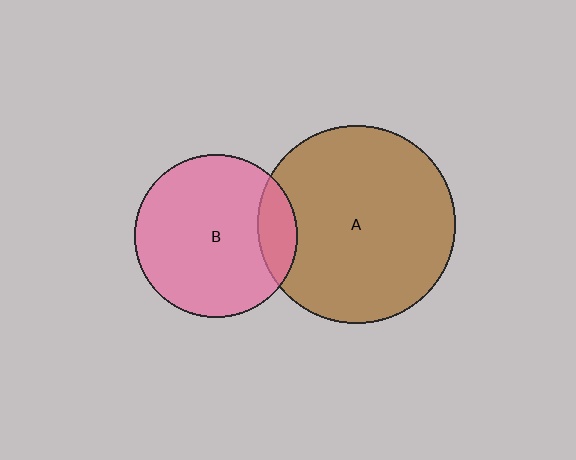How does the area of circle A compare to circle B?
Approximately 1.5 times.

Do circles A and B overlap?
Yes.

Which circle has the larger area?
Circle A (brown).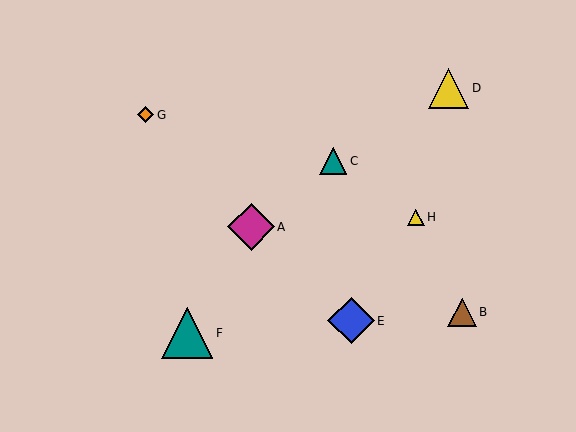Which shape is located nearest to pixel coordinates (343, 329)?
The blue diamond (labeled E) at (351, 321) is nearest to that location.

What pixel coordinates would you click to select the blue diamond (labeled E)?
Click at (351, 321) to select the blue diamond E.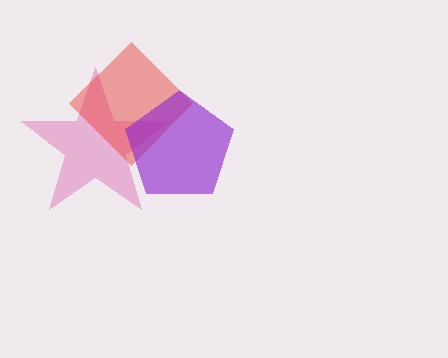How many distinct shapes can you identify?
There are 3 distinct shapes: a pink star, a red diamond, a purple pentagon.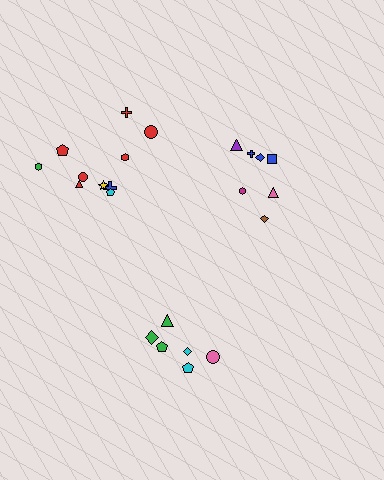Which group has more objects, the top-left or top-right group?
The top-left group.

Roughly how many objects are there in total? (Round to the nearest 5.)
Roughly 25 objects in total.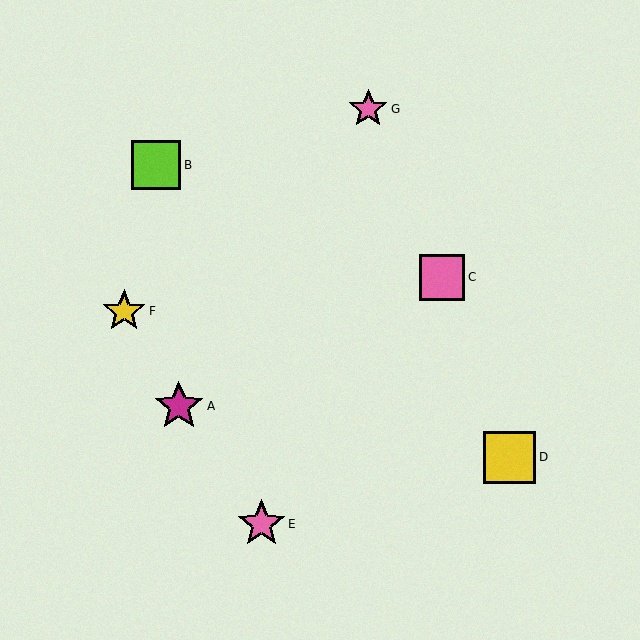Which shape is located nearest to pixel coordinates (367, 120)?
The pink star (labeled G) at (368, 109) is nearest to that location.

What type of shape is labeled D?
Shape D is a yellow square.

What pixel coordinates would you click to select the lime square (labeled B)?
Click at (156, 165) to select the lime square B.